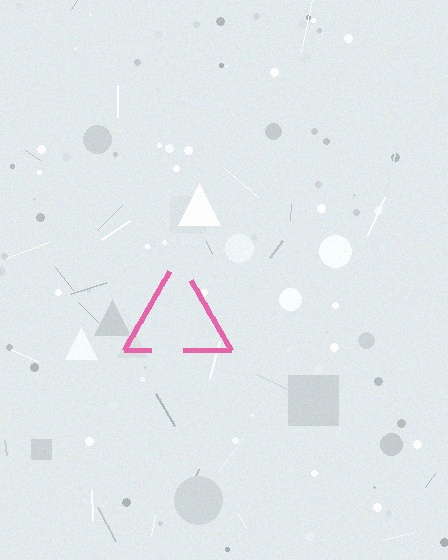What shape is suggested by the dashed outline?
The dashed outline suggests a triangle.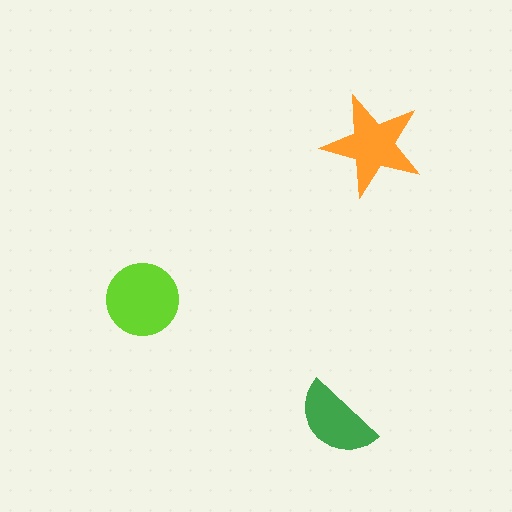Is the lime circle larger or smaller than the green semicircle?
Larger.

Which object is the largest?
The lime circle.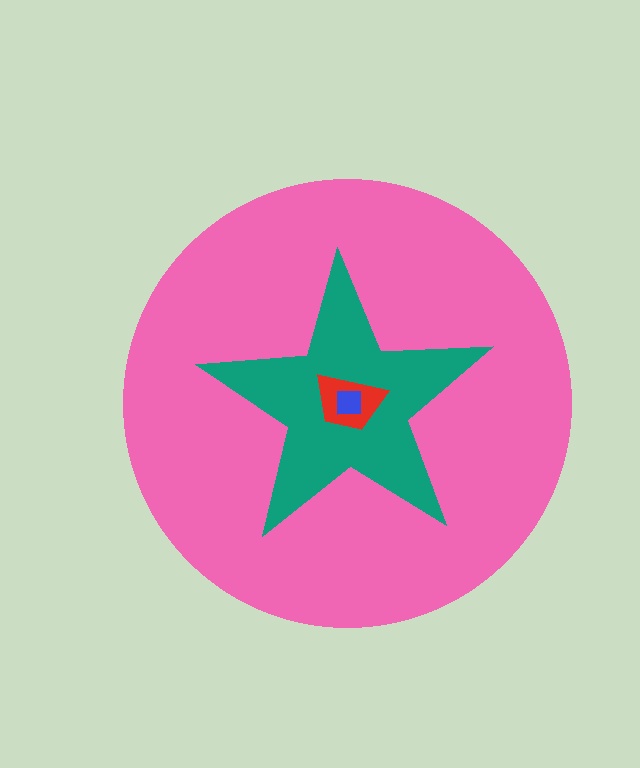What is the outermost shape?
The pink circle.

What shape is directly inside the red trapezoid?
The blue square.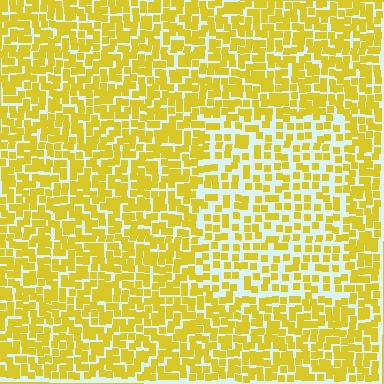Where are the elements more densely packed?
The elements are more densely packed outside the rectangle boundary.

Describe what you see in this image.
The image contains small yellow elements arranged at two different densities. A rectangle-shaped region is visible where the elements are less densely packed than the surrounding area.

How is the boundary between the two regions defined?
The boundary is defined by a change in element density (approximately 1.8x ratio). All elements are the same color, size, and shape.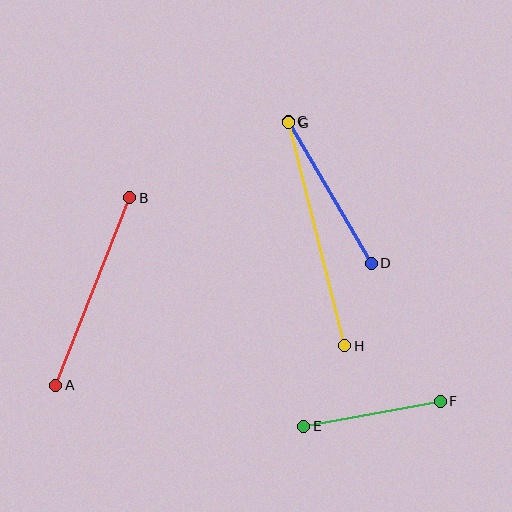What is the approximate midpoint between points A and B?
The midpoint is at approximately (93, 291) pixels.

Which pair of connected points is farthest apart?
Points G and H are farthest apart.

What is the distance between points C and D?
The distance is approximately 164 pixels.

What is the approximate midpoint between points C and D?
The midpoint is at approximately (330, 192) pixels.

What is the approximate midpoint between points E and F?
The midpoint is at approximately (372, 414) pixels.